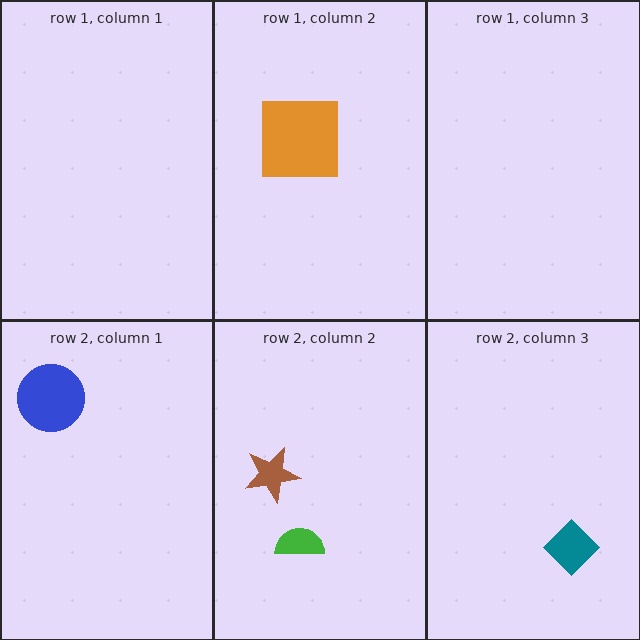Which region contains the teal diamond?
The row 2, column 3 region.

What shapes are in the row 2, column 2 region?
The green semicircle, the brown star.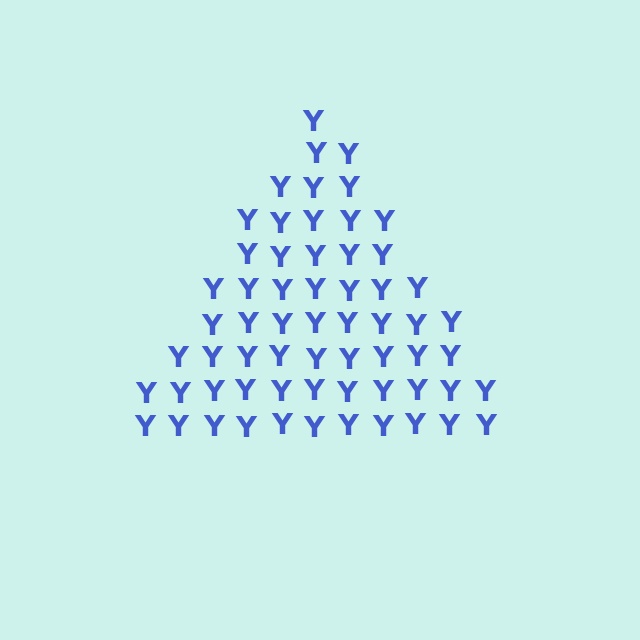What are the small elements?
The small elements are letter Y's.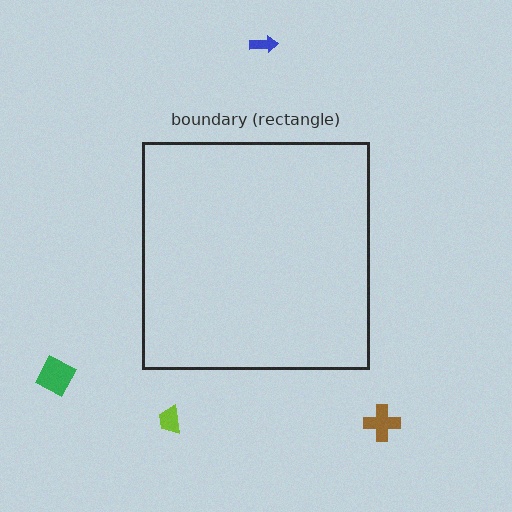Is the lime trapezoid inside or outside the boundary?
Outside.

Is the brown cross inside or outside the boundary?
Outside.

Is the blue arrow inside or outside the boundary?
Outside.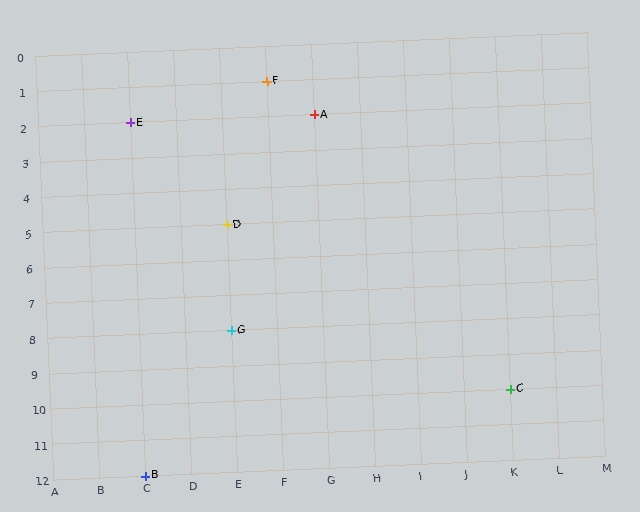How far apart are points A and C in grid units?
Points A and C are 4 columns and 8 rows apart (about 8.9 grid units diagonally).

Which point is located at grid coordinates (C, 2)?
Point E is at (C, 2).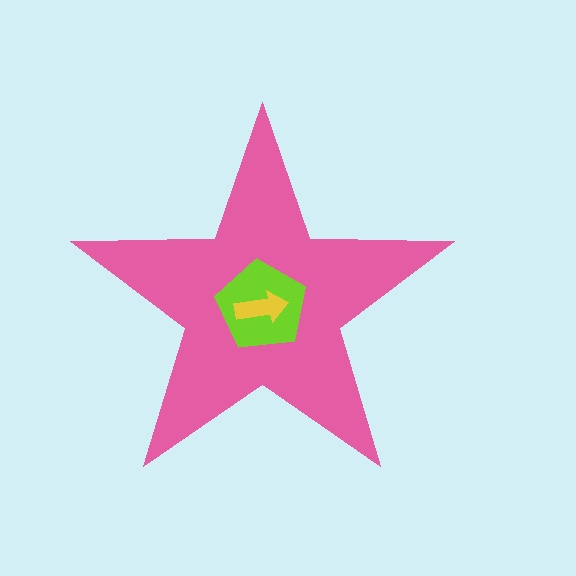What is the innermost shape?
The yellow arrow.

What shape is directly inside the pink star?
The lime pentagon.